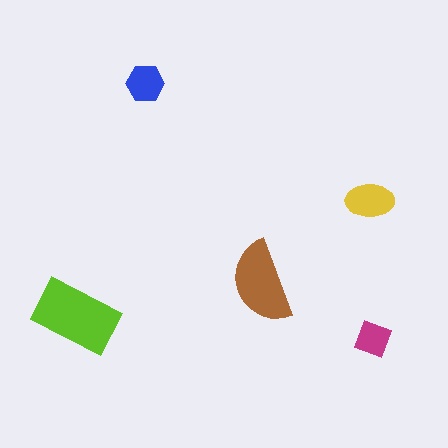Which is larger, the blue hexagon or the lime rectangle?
The lime rectangle.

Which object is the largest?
The lime rectangle.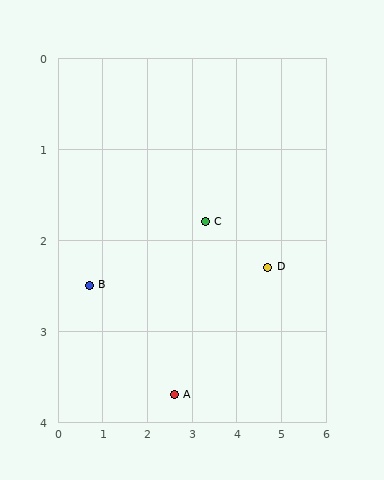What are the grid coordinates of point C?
Point C is at approximately (3.3, 1.8).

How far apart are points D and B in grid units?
Points D and B are about 4.0 grid units apart.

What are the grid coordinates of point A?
Point A is at approximately (2.6, 3.7).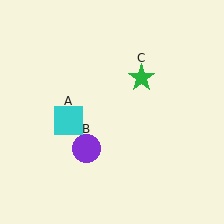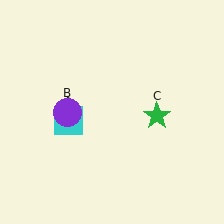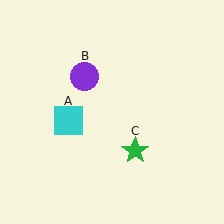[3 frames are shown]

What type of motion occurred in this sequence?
The purple circle (object B), green star (object C) rotated clockwise around the center of the scene.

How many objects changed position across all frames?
2 objects changed position: purple circle (object B), green star (object C).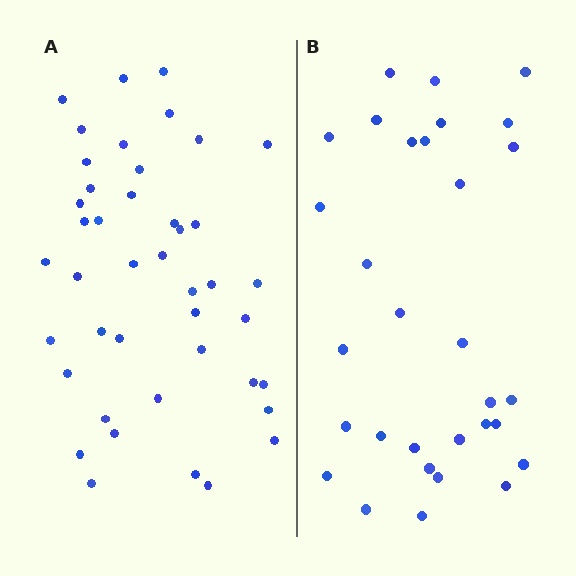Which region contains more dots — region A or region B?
Region A (the left region) has more dots.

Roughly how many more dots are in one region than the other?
Region A has roughly 12 or so more dots than region B.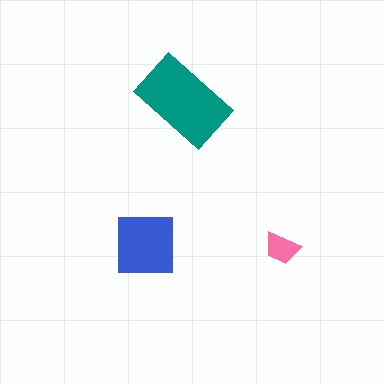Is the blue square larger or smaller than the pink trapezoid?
Larger.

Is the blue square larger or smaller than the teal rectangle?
Smaller.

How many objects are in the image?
There are 3 objects in the image.